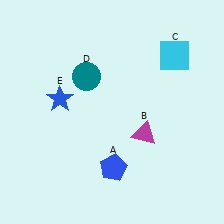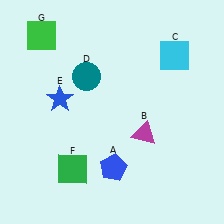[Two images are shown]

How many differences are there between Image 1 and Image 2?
There are 2 differences between the two images.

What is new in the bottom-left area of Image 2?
A green square (F) was added in the bottom-left area of Image 2.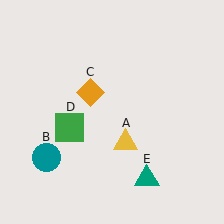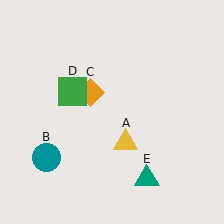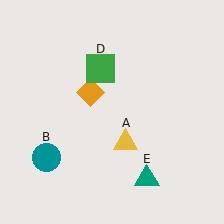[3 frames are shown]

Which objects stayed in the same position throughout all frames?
Yellow triangle (object A) and teal circle (object B) and orange diamond (object C) and teal triangle (object E) remained stationary.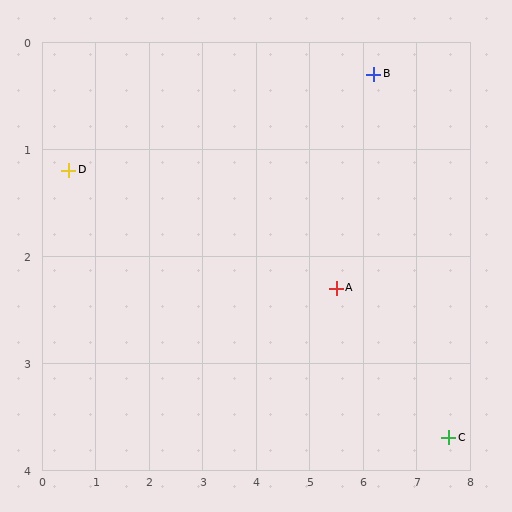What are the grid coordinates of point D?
Point D is at approximately (0.5, 1.2).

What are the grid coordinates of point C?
Point C is at approximately (7.6, 3.7).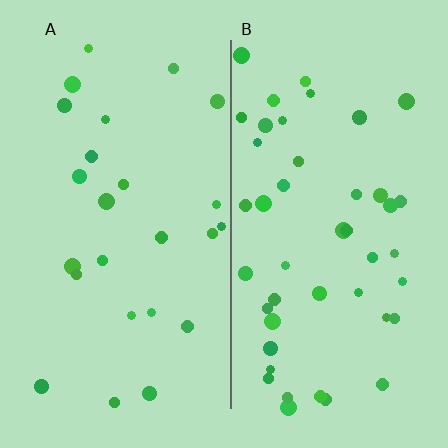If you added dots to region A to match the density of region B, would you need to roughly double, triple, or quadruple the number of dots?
Approximately double.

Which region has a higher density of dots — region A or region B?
B (the right).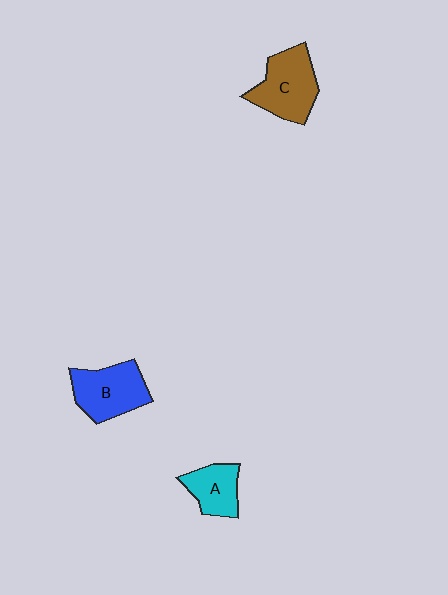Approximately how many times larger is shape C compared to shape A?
Approximately 1.5 times.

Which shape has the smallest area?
Shape A (cyan).